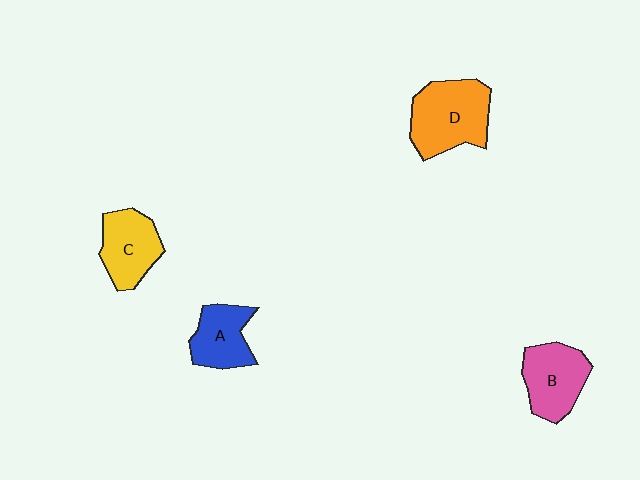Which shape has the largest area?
Shape D (orange).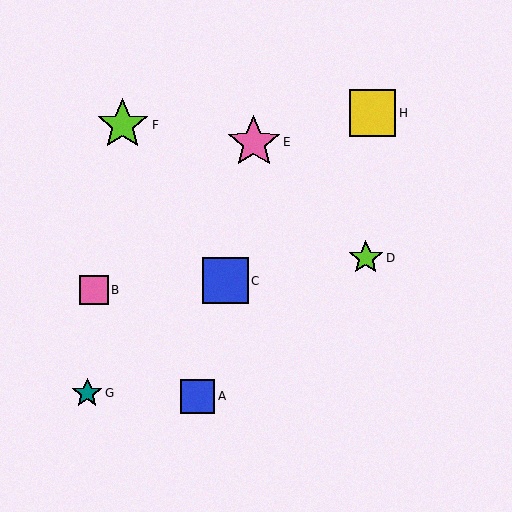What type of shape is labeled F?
Shape F is a lime star.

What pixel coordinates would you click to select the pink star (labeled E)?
Click at (254, 142) to select the pink star E.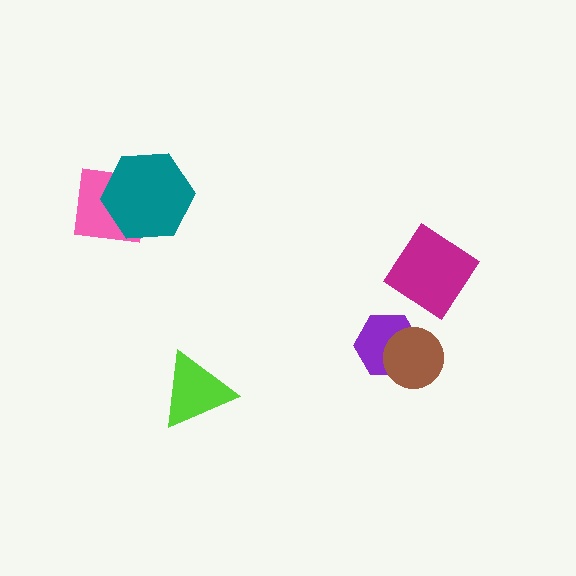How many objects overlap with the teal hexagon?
1 object overlaps with the teal hexagon.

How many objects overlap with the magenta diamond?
0 objects overlap with the magenta diamond.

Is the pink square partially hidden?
Yes, it is partially covered by another shape.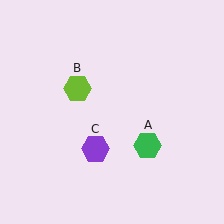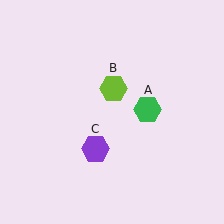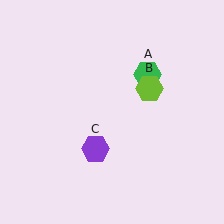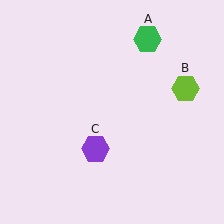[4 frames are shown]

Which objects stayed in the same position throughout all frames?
Purple hexagon (object C) remained stationary.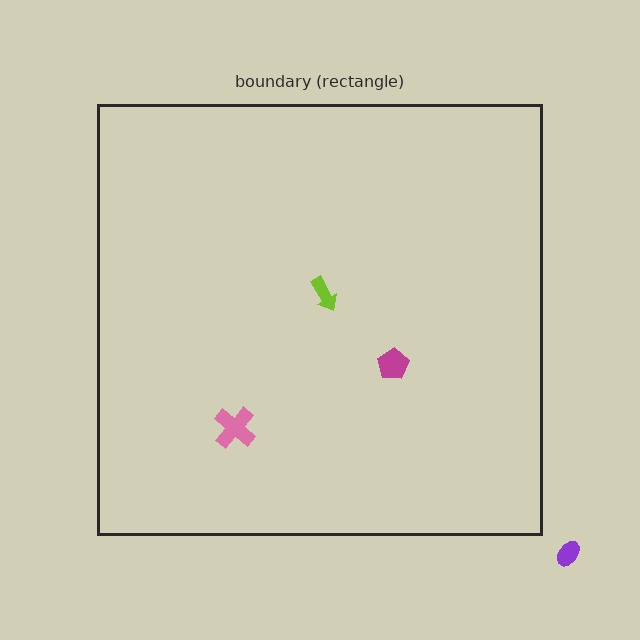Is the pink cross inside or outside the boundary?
Inside.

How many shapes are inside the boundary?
3 inside, 1 outside.